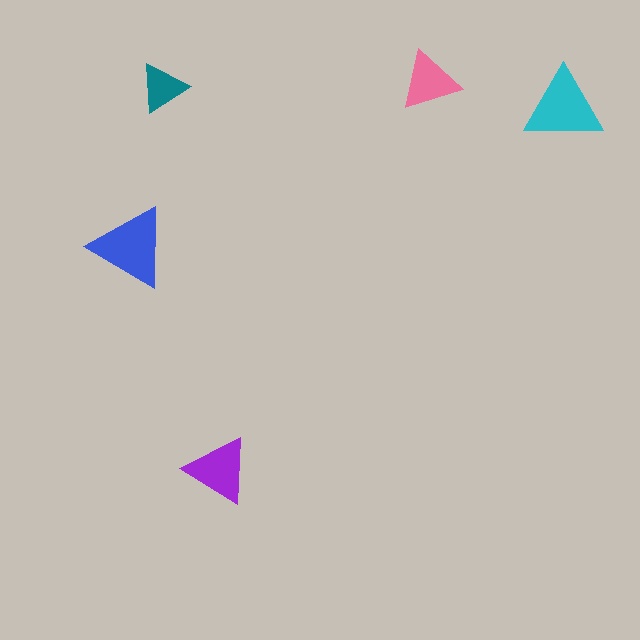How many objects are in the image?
There are 5 objects in the image.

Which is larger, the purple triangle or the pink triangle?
The purple one.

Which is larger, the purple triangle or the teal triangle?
The purple one.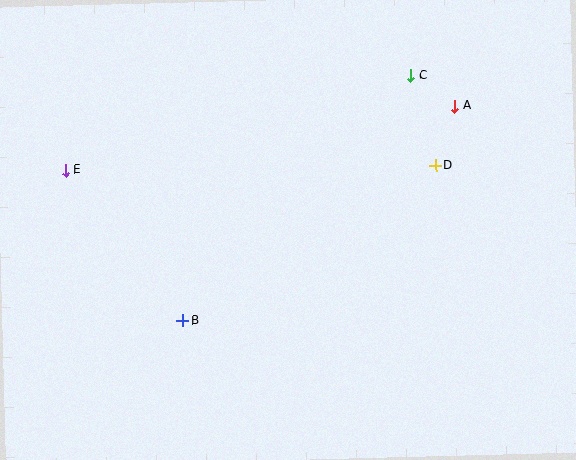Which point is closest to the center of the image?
Point B at (183, 320) is closest to the center.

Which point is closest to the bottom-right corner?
Point D is closest to the bottom-right corner.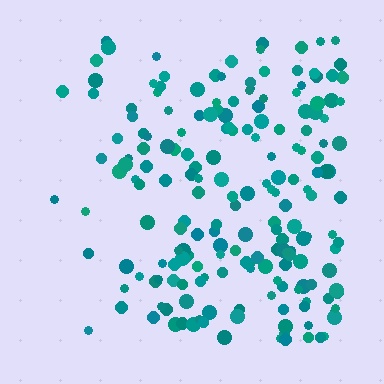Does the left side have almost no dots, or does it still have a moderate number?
Still a moderate number, just noticeably fewer than the right.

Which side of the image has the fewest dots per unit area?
The left.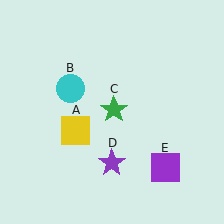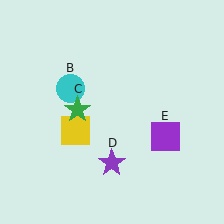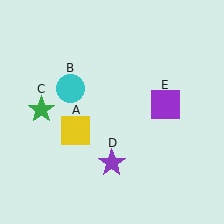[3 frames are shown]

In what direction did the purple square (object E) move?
The purple square (object E) moved up.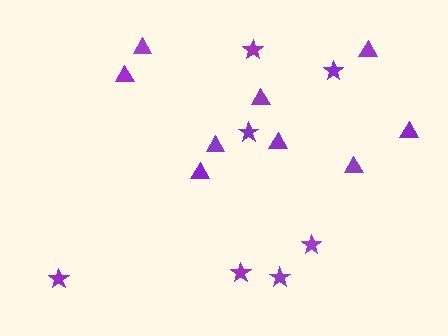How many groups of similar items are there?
There are 2 groups: one group of triangles (9) and one group of stars (7).